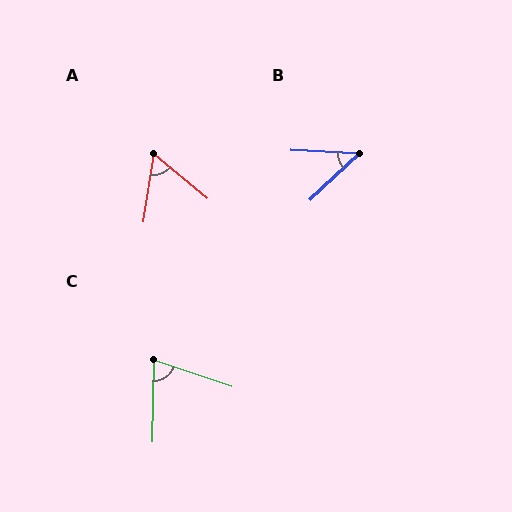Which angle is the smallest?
B, at approximately 46 degrees.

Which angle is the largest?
C, at approximately 72 degrees.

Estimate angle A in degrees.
Approximately 58 degrees.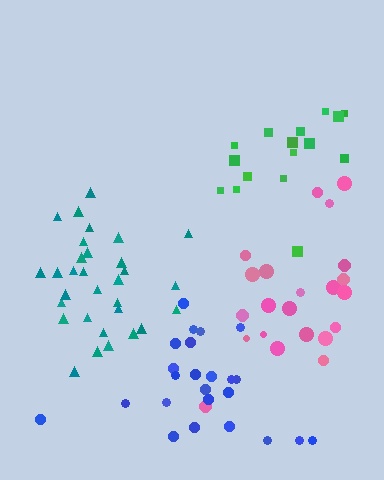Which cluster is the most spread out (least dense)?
Pink.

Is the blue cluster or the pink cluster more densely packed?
Blue.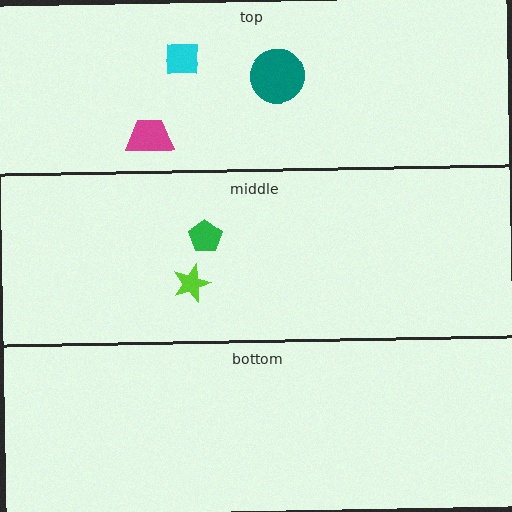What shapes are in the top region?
The magenta trapezoid, the teal circle, the cyan square.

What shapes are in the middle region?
The lime star, the green pentagon.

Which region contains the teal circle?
The top region.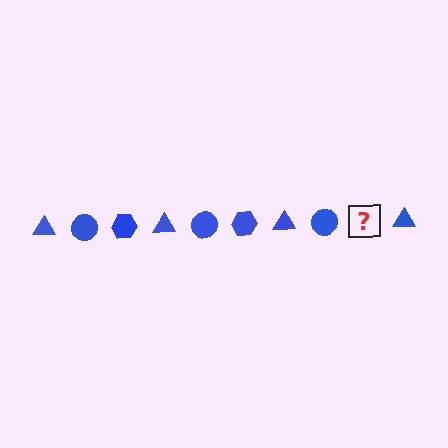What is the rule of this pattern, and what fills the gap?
The rule is that the pattern cycles through triangle, circle, hexagon shapes in blue. The gap should be filled with a blue hexagon.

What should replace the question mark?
The question mark should be replaced with a blue hexagon.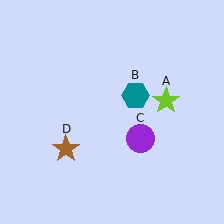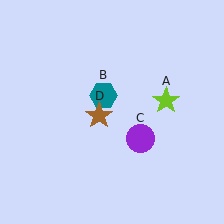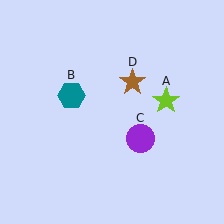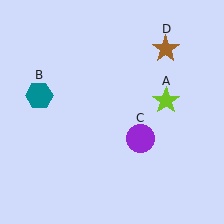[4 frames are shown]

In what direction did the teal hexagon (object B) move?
The teal hexagon (object B) moved left.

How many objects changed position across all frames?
2 objects changed position: teal hexagon (object B), brown star (object D).